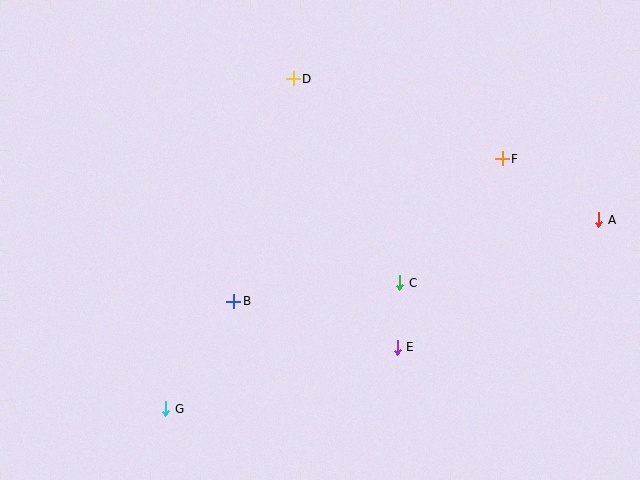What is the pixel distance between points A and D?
The distance between A and D is 337 pixels.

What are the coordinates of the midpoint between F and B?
The midpoint between F and B is at (368, 230).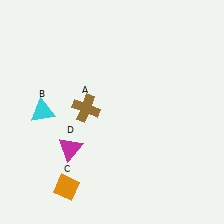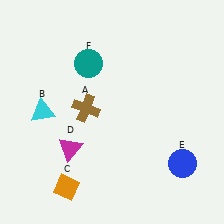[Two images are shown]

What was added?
A blue circle (E), a teal circle (F) were added in Image 2.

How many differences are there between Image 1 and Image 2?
There are 2 differences between the two images.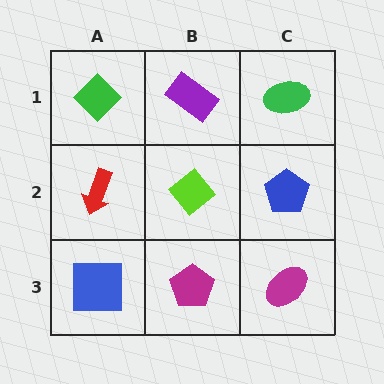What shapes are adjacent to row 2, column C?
A green ellipse (row 1, column C), a magenta ellipse (row 3, column C), a lime diamond (row 2, column B).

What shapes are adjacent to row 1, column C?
A blue pentagon (row 2, column C), a purple rectangle (row 1, column B).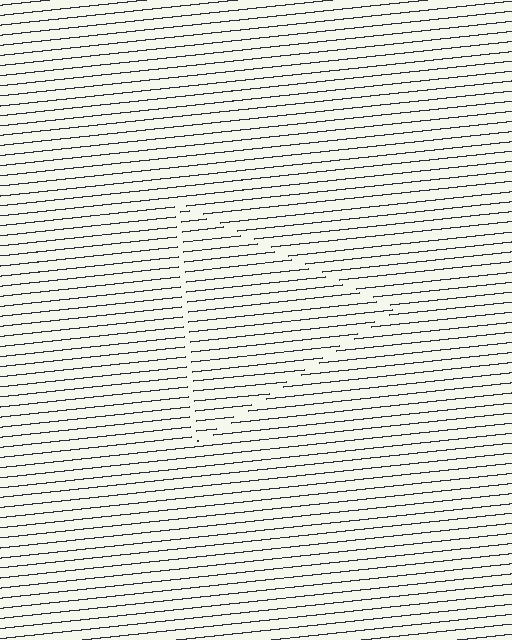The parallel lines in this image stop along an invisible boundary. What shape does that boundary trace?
An illusory triangle. The interior of the shape contains the same grating, shifted by half a period — the contour is defined by the phase discontinuity where line-ends from the inner and outer gratings abut.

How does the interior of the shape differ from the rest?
The interior of the shape contains the same grating, shifted by half a period — the contour is defined by the phase discontinuity where line-ends from the inner and outer gratings abut.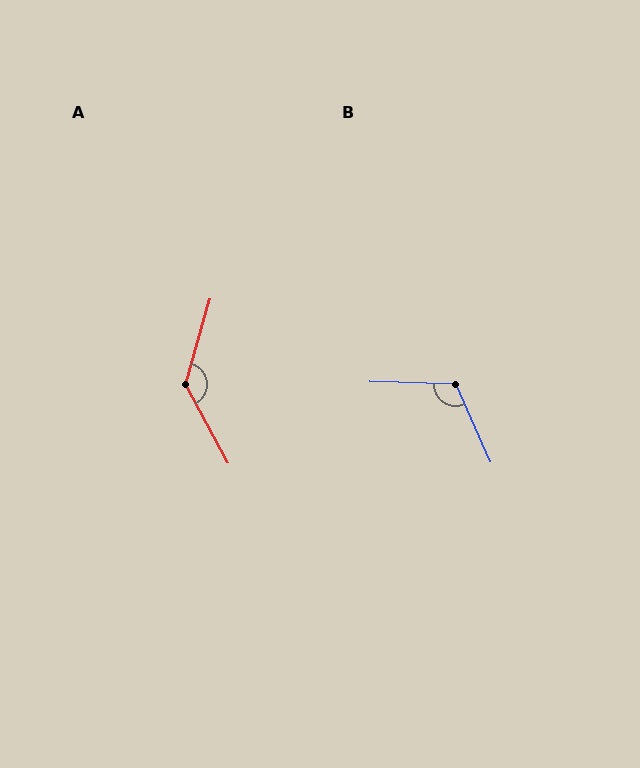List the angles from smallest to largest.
B (116°), A (136°).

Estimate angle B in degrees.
Approximately 116 degrees.